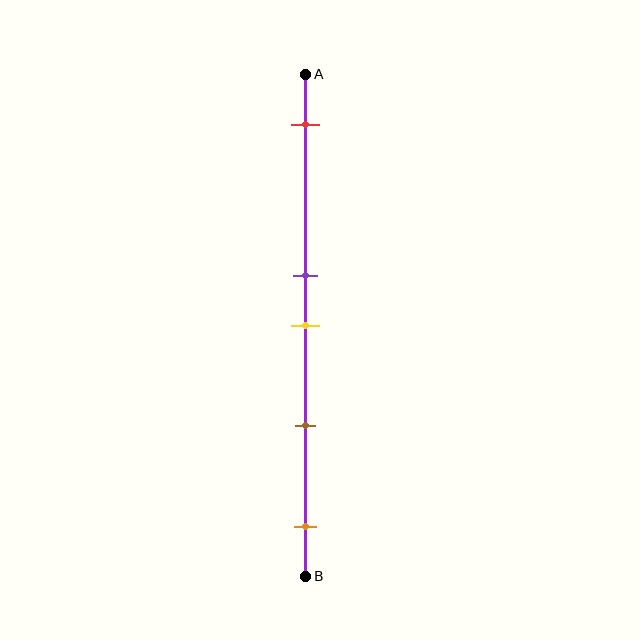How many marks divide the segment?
There are 5 marks dividing the segment.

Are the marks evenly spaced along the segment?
No, the marks are not evenly spaced.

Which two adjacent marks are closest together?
The purple and yellow marks are the closest adjacent pair.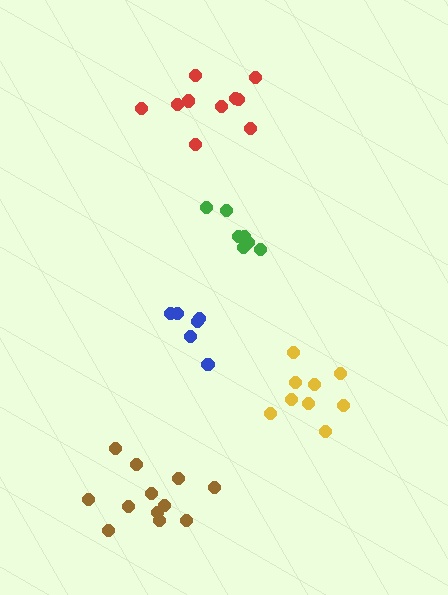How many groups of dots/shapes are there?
There are 5 groups.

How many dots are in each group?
Group 1: 12 dots, Group 2: 10 dots, Group 3: 6 dots, Group 4: 7 dots, Group 5: 9 dots (44 total).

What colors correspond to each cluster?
The clusters are colored: brown, red, blue, green, yellow.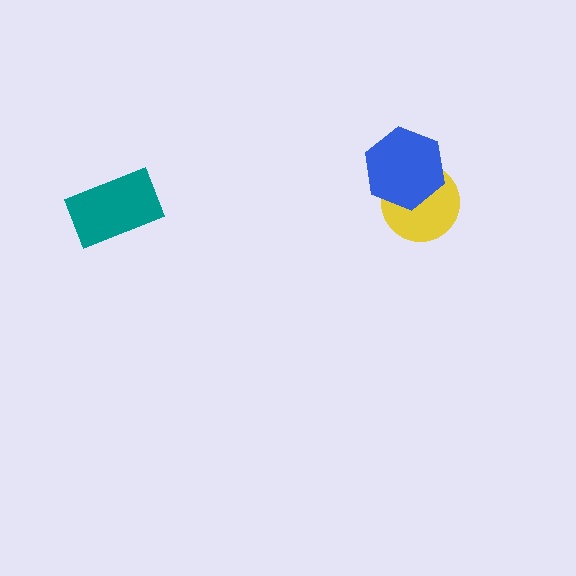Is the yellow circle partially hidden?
Yes, it is partially covered by another shape.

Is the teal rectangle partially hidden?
No, no other shape covers it.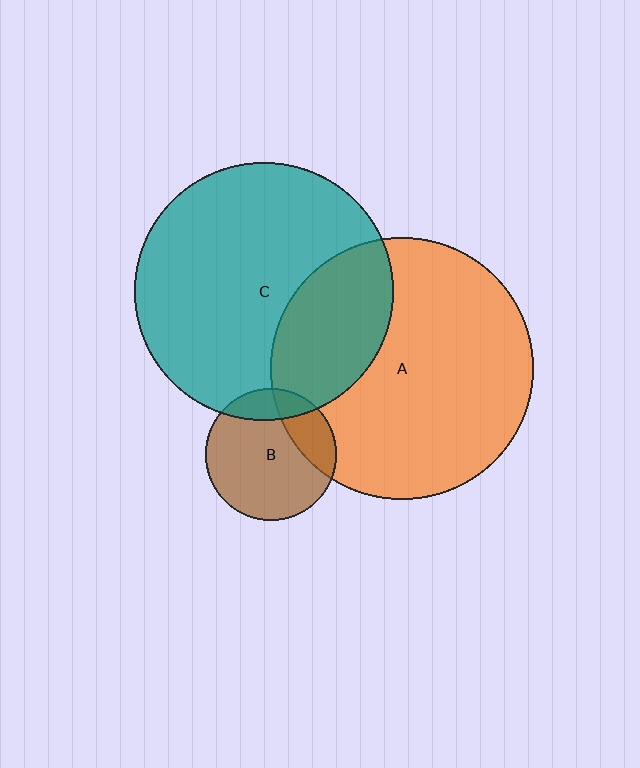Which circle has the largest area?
Circle A (orange).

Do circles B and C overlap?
Yes.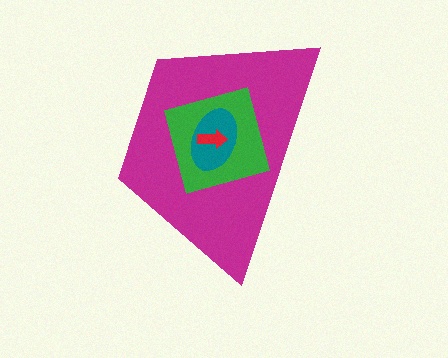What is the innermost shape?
The red arrow.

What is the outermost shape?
The magenta trapezoid.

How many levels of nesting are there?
4.